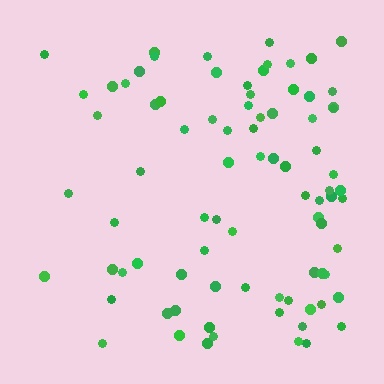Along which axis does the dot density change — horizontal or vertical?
Horizontal.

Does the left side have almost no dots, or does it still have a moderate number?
Still a moderate number, just noticeably fewer than the right.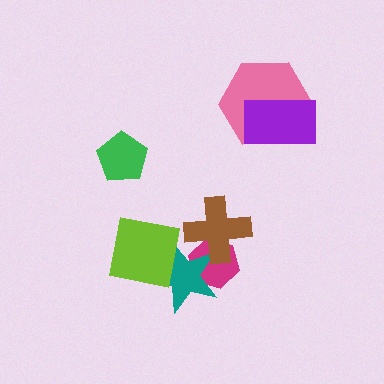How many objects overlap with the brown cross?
2 objects overlap with the brown cross.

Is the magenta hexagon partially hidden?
Yes, it is partially covered by another shape.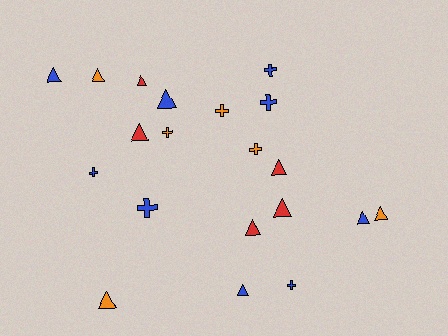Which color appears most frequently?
Blue, with 9 objects.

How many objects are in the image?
There are 20 objects.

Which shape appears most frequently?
Triangle, with 12 objects.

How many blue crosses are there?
There are 5 blue crosses.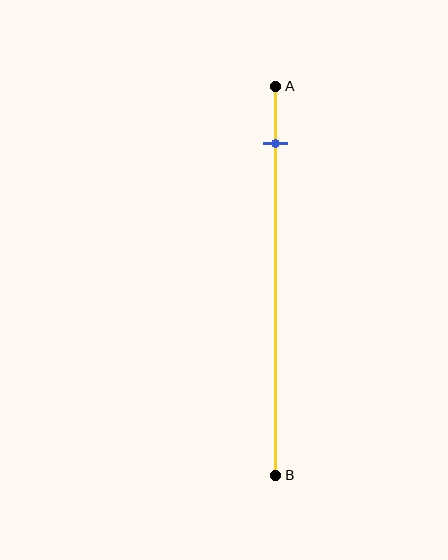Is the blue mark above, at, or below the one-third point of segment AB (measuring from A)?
The blue mark is above the one-third point of segment AB.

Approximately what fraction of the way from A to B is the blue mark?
The blue mark is approximately 15% of the way from A to B.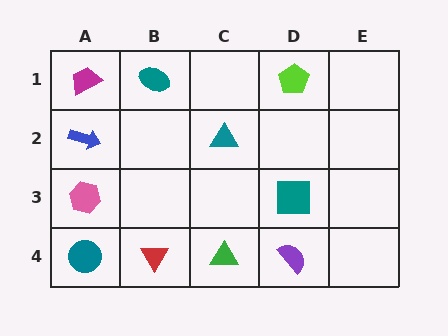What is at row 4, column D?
A purple semicircle.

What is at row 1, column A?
A magenta trapezoid.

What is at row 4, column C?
A green triangle.